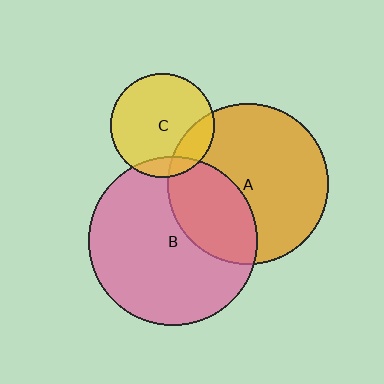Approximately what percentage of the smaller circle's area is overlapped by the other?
Approximately 10%.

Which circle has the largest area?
Circle B (pink).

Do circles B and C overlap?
Yes.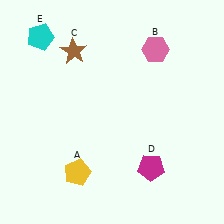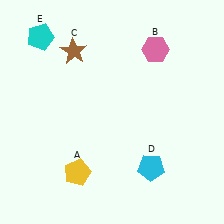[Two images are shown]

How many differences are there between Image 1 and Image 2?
There is 1 difference between the two images.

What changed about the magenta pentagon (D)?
In Image 1, D is magenta. In Image 2, it changed to cyan.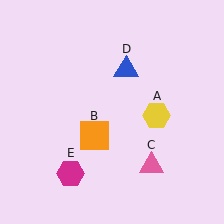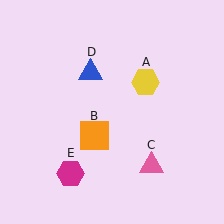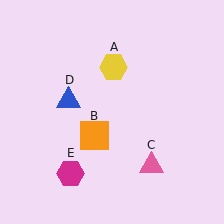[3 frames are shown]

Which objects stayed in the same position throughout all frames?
Orange square (object B) and pink triangle (object C) and magenta hexagon (object E) remained stationary.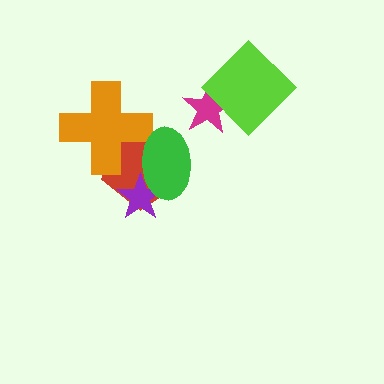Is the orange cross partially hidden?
Yes, it is partially covered by another shape.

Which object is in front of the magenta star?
The lime diamond is in front of the magenta star.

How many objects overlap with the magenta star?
1 object overlaps with the magenta star.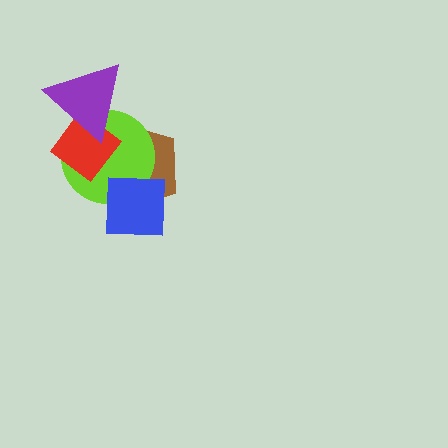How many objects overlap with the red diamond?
3 objects overlap with the red diamond.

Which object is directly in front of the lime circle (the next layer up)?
The red diamond is directly in front of the lime circle.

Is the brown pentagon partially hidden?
Yes, it is partially covered by another shape.